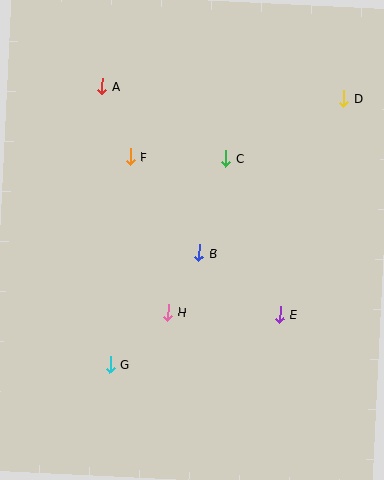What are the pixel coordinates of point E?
Point E is at (280, 315).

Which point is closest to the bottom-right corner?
Point E is closest to the bottom-right corner.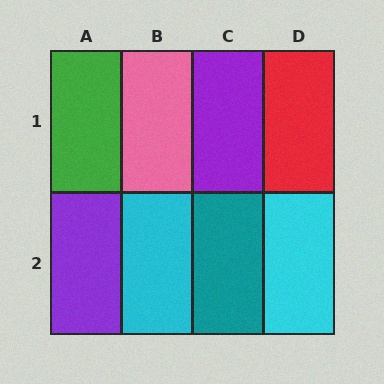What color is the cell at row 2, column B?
Cyan.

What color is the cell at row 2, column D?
Cyan.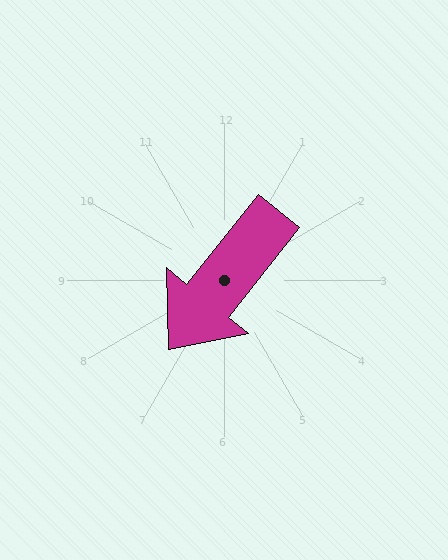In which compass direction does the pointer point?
Southwest.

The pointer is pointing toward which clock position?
Roughly 7 o'clock.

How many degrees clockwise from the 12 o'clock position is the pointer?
Approximately 219 degrees.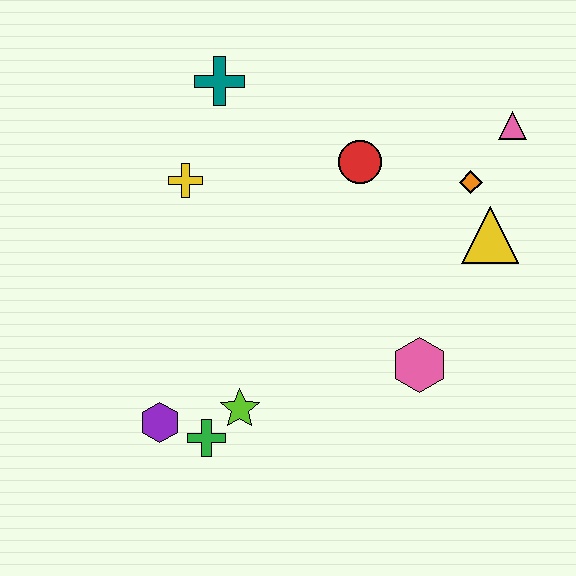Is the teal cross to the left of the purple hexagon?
No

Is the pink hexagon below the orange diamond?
Yes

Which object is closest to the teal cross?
The yellow cross is closest to the teal cross.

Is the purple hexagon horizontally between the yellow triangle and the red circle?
No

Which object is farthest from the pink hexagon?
The teal cross is farthest from the pink hexagon.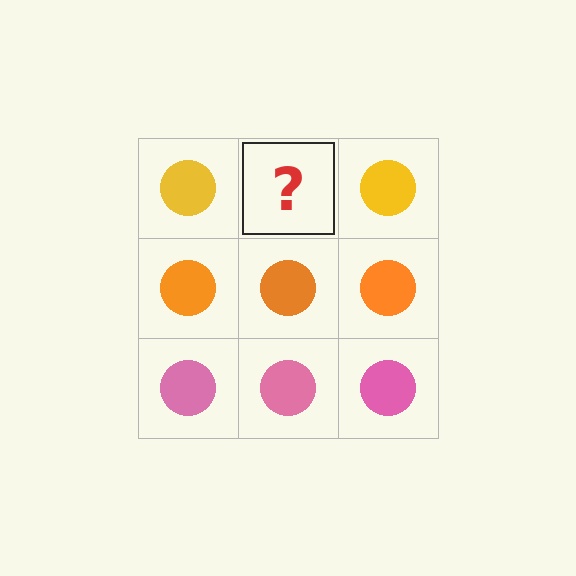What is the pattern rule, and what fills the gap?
The rule is that each row has a consistent color. The gap should be filled with a yellow circle.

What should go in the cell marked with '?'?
The missing cell should contain a yellow circle.